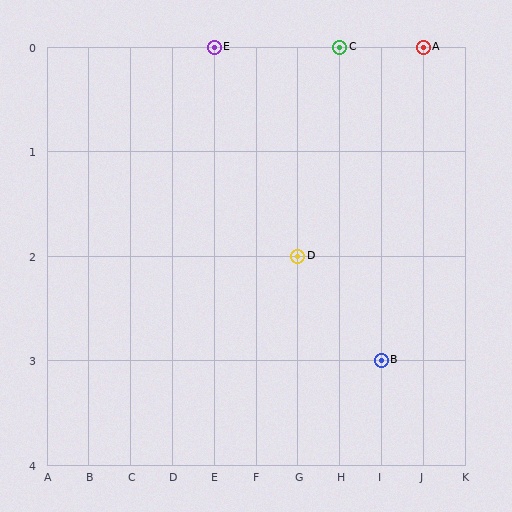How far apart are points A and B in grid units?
Points A and B are 1 column and 3 rows apart (about 3.2 grid units diagonally).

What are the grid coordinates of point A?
Point A is at grid coordinates (J, 0).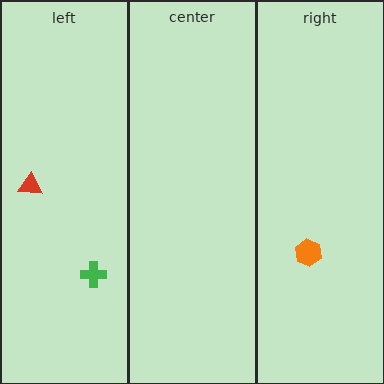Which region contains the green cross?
The left region.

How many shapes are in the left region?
2.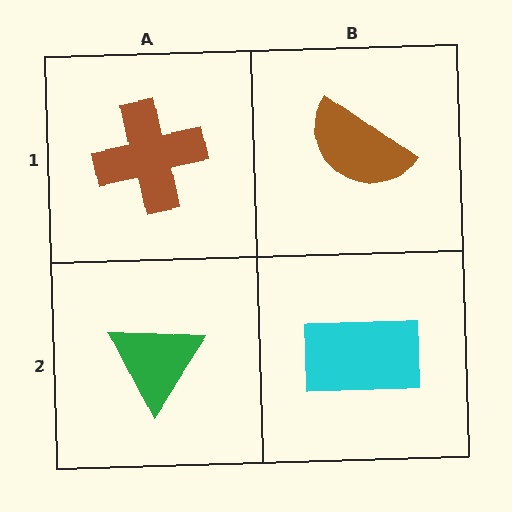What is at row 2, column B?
A cyan rectangle.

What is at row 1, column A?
A brown cross.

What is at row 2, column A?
A green triangle.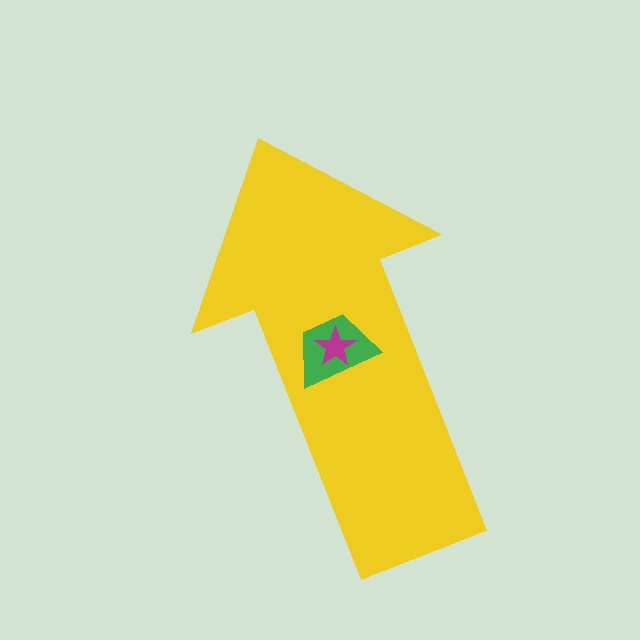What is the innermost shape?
The magenta star.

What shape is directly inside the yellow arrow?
The green trapezoid.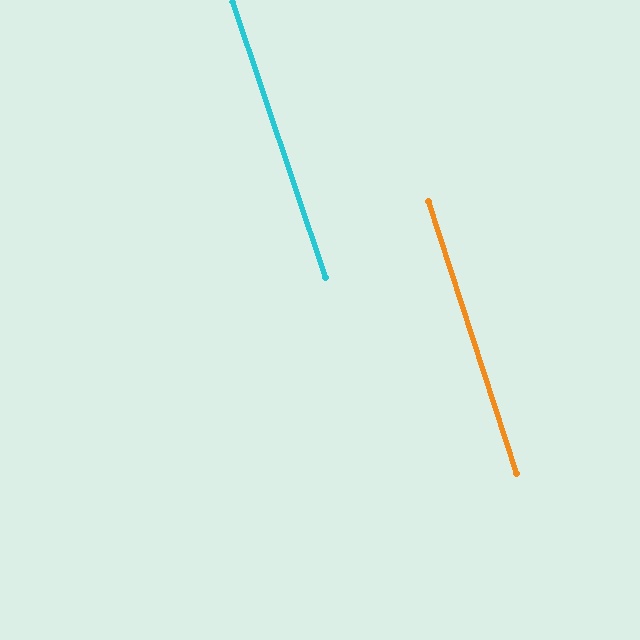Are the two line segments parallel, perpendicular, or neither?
Parallel — their directions differ by only 0.7°.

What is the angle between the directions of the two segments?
Approximately 1 degree.